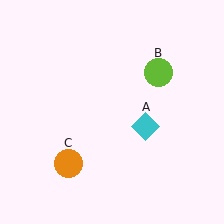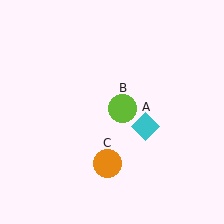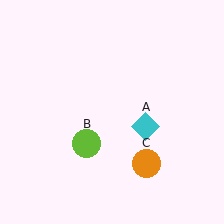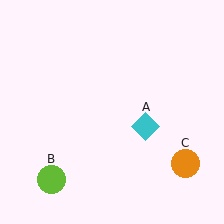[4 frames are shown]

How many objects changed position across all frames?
2 objects changed position: lime circle (object B), orange circle (object C).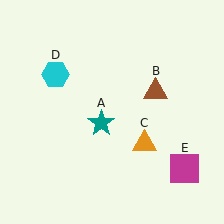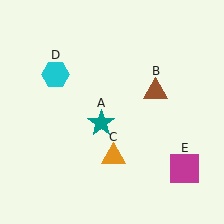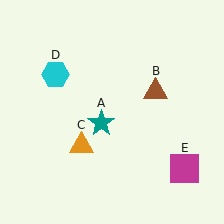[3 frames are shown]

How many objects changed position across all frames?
1 object changed position: orange triangle (object C).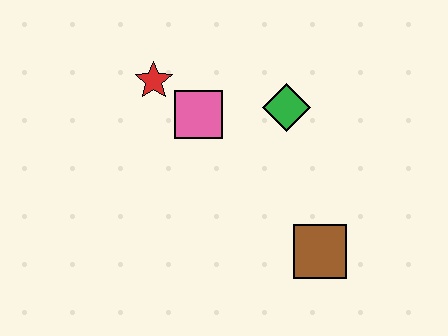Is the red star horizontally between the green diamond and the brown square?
No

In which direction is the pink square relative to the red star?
The pink square is to the right of the red star.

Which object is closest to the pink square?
The red star is closest to the pink square.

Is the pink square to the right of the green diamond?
No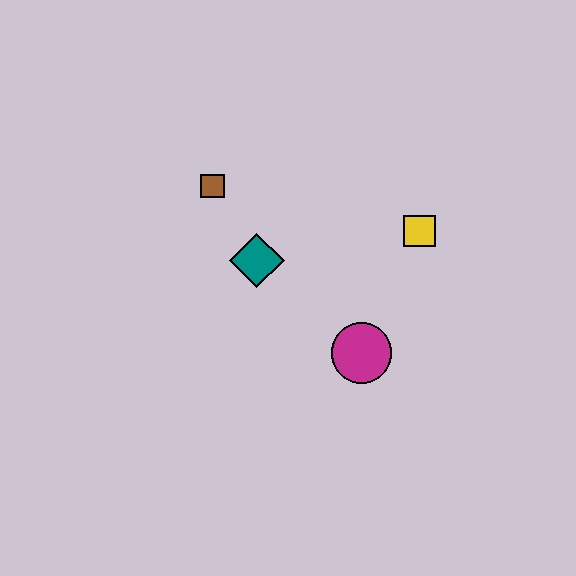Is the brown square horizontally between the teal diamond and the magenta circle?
No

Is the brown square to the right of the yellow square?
No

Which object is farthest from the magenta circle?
The brown square is farthest from the magenta circle.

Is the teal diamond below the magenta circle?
No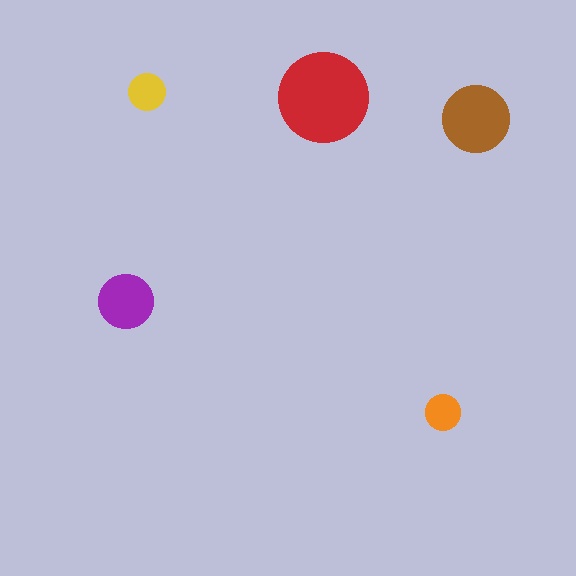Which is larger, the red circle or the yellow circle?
The red one.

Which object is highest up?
The yellow circle is topmost.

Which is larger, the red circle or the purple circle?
The red one.